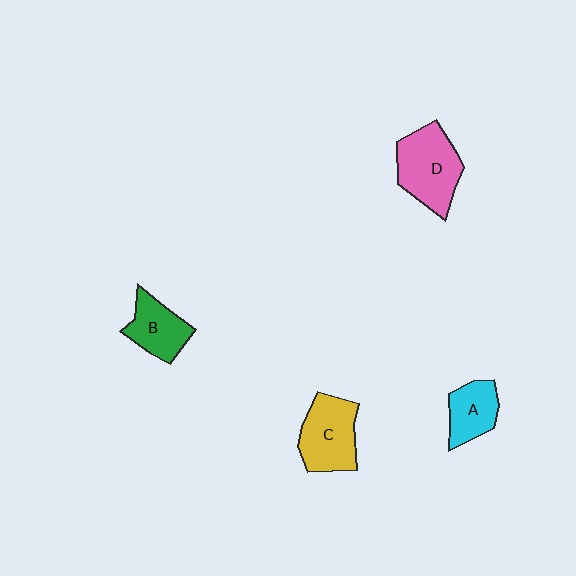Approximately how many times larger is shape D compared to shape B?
Approximately 1.5 times.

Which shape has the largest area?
Shape D (pink).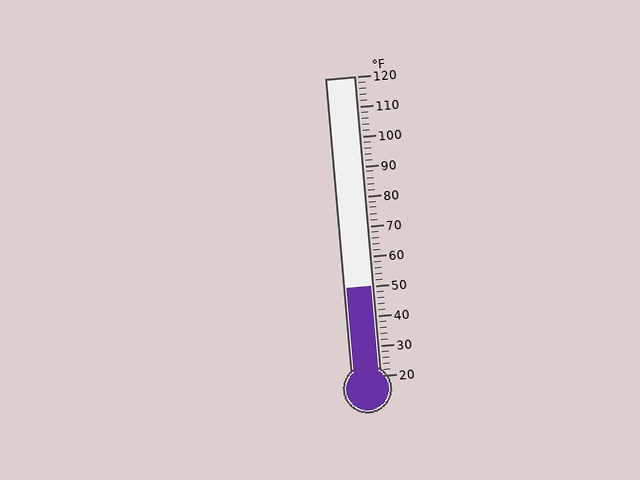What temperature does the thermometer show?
The thermometer shows approximately 50°F.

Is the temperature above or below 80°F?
The temperature is below 80°F.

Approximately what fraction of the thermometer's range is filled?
The thermometer is filled to approximately 30% of its range.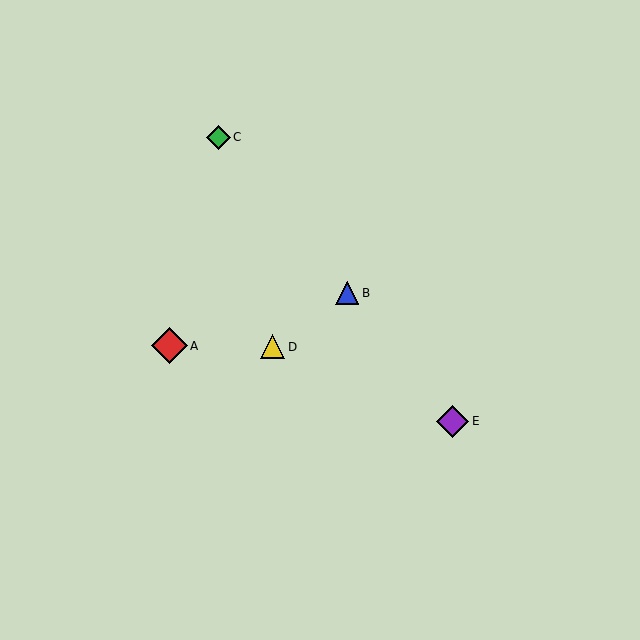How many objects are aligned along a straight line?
3 objects (B, C, E) are aligned along a straight line.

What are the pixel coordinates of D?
Object D is at (273, 347).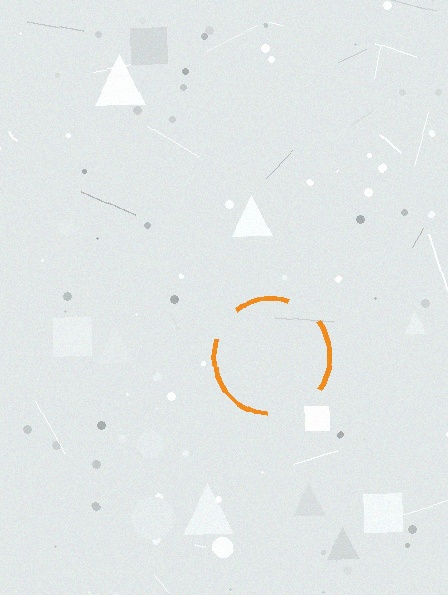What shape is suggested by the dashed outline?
The dashed outline suggests a circle.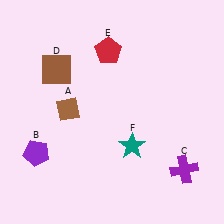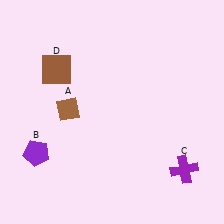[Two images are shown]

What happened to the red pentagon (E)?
The red pentagon (E) was removed in Image 2. It was in the top-left area of Image 1.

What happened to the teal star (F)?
The teal star (F) was removed in Image 2. It was in the bottom-right area of Image 1.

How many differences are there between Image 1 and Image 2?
There are 2 differences between the two images.